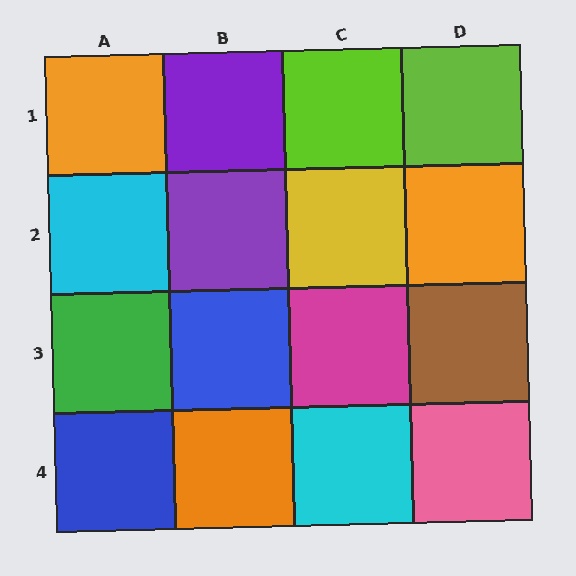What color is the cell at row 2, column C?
Yellow.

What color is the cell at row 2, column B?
Purple.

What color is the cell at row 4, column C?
Cyan.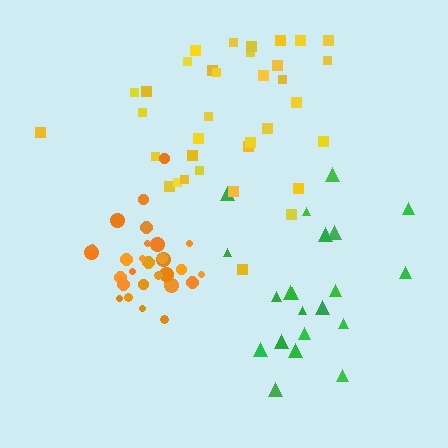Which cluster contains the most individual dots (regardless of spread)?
Yellow (35).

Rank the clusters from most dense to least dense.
orange, yellow, green.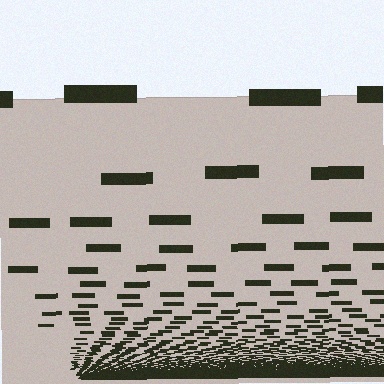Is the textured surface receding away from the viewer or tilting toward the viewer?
The surface appears to tilt toward the viewer. Texture elements get larger and sparser toward the top.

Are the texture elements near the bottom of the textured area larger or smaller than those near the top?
Smaller. The gradient is inverted — elements near the bottom are smaller and denser.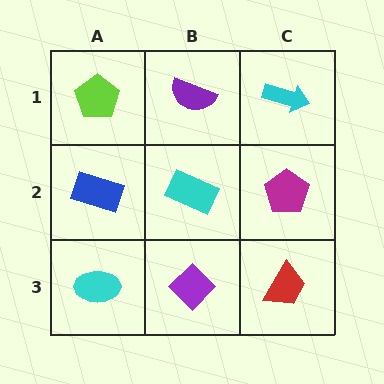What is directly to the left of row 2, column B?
A blue rectangle.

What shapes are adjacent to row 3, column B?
A cyan rectangle (row 2, column B), a cyan ellipse (row 3, column A), a red trapezoid (row 3, column C).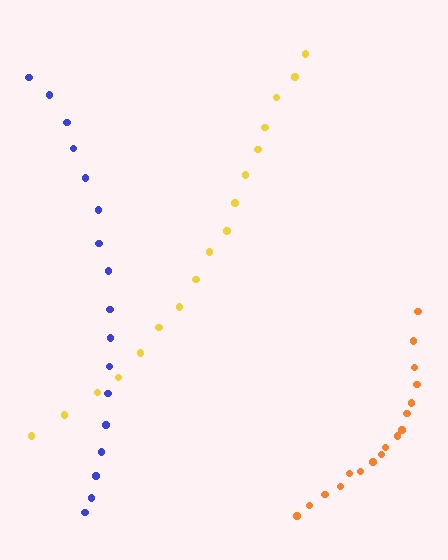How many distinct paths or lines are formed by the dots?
There are 3 distinct paths.